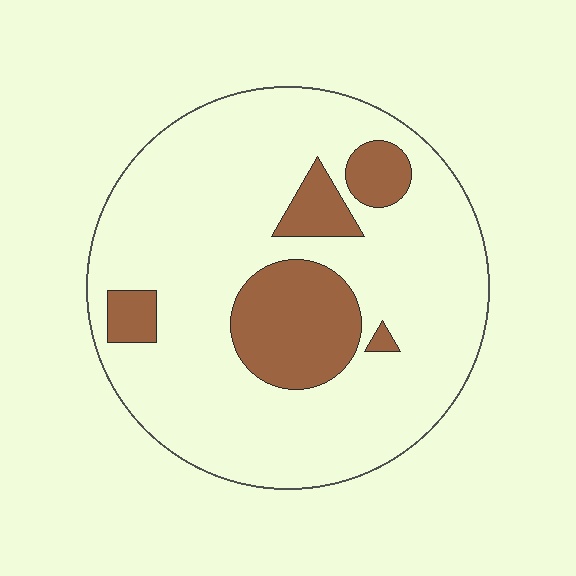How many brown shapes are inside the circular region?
5.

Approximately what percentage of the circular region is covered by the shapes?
Approximately 20%.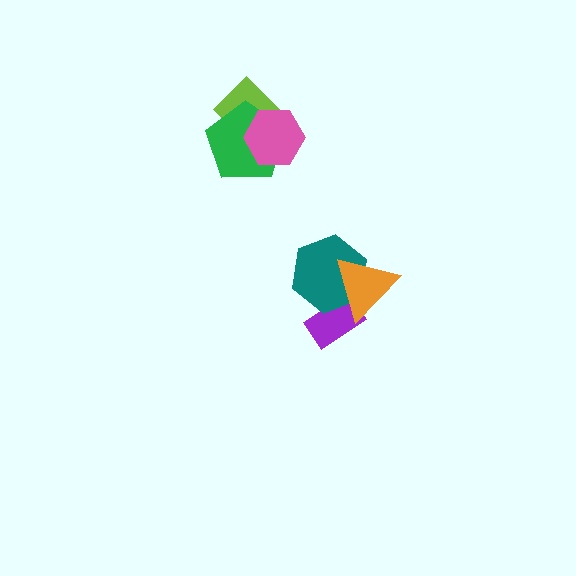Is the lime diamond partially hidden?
Yes, it is partially covered by another shape.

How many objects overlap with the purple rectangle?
2 objects overlap with the purple rectangle.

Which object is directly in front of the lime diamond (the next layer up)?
The green pentagon is directly in front of the lime diamond.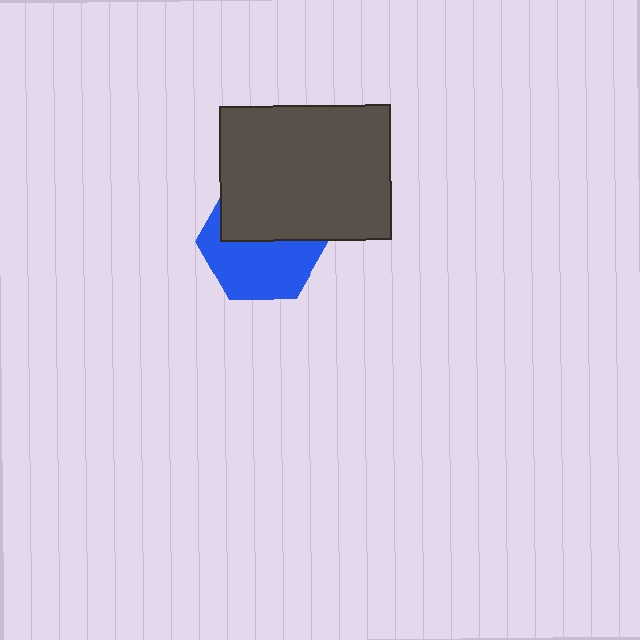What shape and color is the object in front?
The object in front is a dark gray rectangle.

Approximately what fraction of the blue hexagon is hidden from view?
Roughly 46% of the blue hexagon is hidden behind the dark gray rectangle.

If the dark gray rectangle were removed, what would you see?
You would see the complete blue hexagon.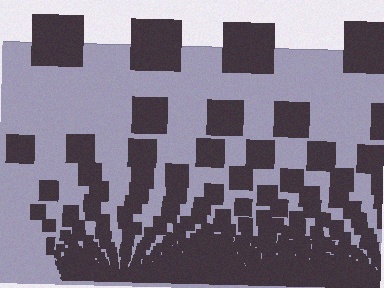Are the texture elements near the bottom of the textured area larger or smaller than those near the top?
Smaller. The gradient is inverted — elements near the bottom are smaller and denser.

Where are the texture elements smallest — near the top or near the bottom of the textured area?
Near the bottom.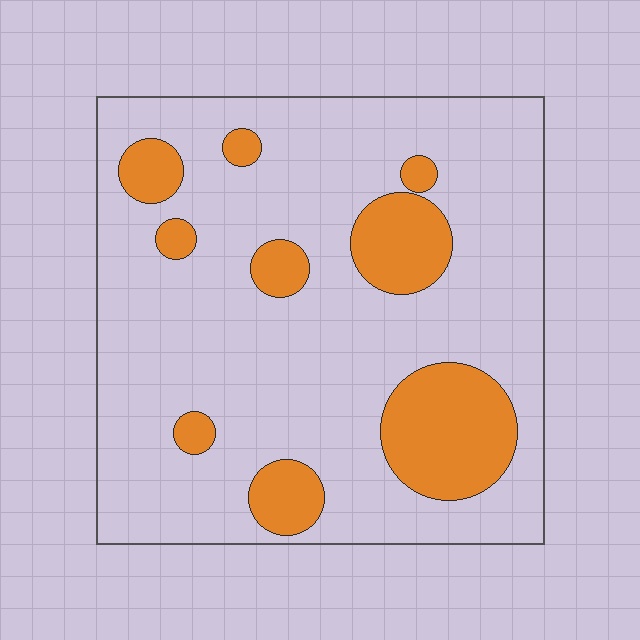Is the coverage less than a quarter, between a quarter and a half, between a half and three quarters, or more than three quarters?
Less than a quarter.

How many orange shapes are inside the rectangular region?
9.